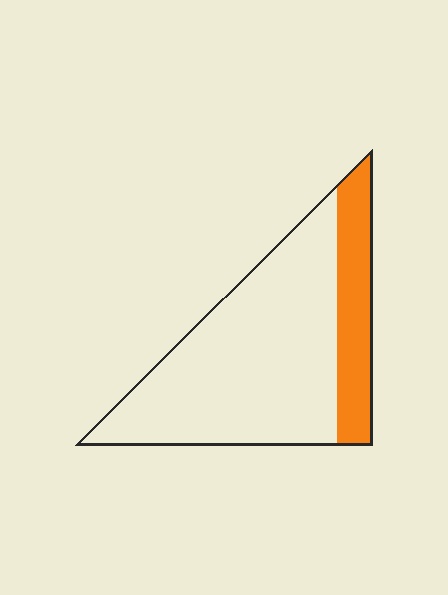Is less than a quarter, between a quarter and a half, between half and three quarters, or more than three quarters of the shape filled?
Less than a quarter.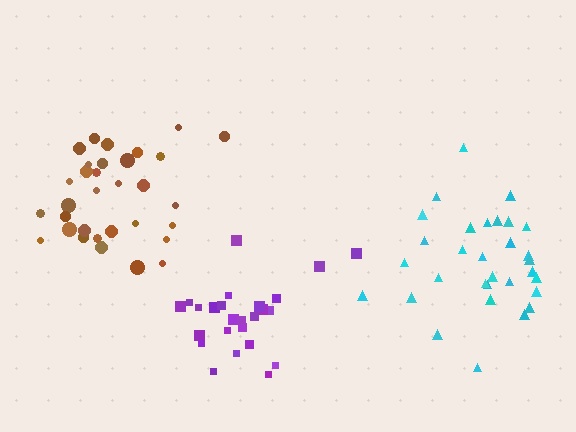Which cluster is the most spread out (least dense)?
Cyan.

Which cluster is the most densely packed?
Purple.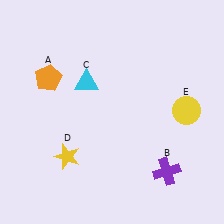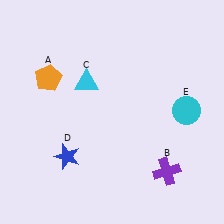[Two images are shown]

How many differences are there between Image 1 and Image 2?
There are 2 differences between the two images.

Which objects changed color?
D changed from yellow to blue. E changed from yellow to cyan.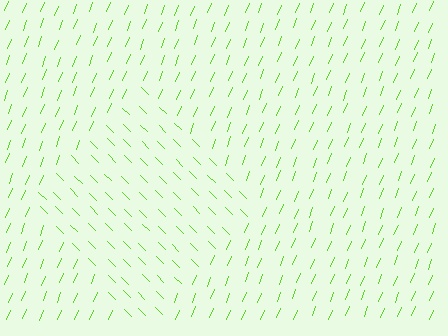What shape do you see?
I see a diamond.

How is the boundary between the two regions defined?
The boundary is defined purely by a change in line orientation (approximately 67 degrees difference). All lines are the same color and thickness.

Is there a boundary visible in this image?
Yes, there is a texture boundary formed by a change in line orientation.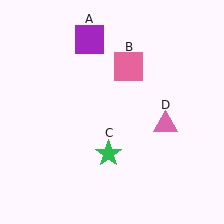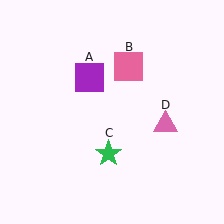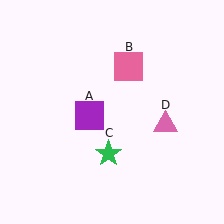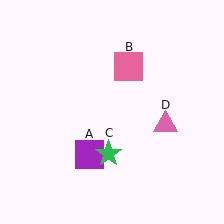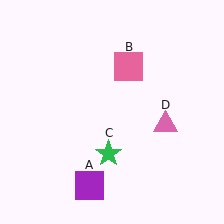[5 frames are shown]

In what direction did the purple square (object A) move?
The purple square (object A) moved down.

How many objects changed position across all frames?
1 object changed position: purple square (object A).